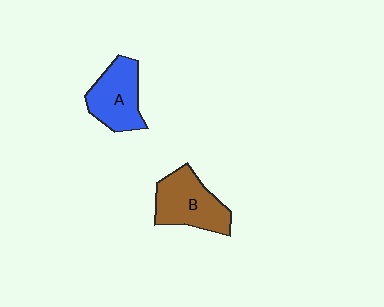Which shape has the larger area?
Shape B (brown).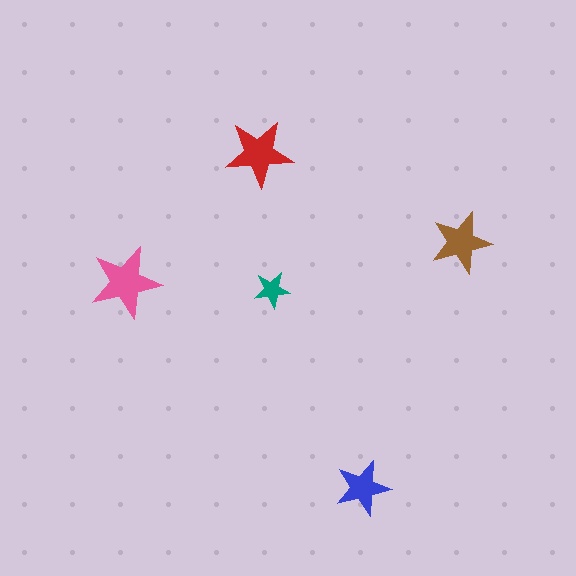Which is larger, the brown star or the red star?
The red one.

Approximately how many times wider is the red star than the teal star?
About 2 times wider.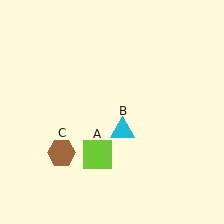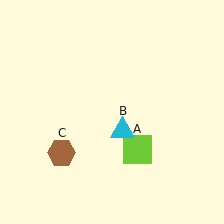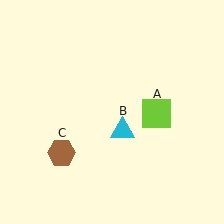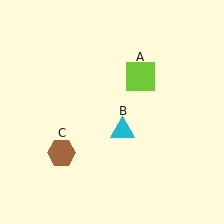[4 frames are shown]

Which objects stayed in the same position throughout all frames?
Cyan triangle (object B) and brown hexagon (object C) remained stationary.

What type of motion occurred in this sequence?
The lime square (object A) rotated counterclockwise around the center of the scene.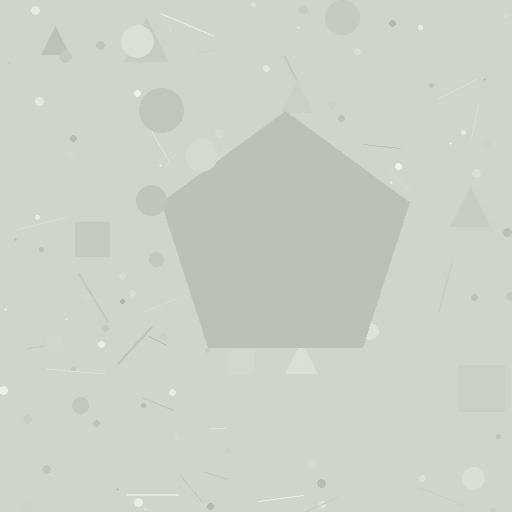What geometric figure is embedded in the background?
A pentagon is embedded in the background.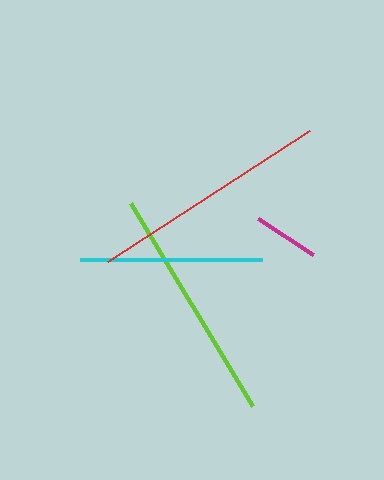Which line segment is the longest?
The red line is the longest at approximately 241 pixels.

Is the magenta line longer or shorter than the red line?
The red line is longer than the magenta line.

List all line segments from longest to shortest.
From longest to shortest: red, lime, cyan, magenta.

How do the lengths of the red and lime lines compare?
The red and lime lines are approximately the same length.